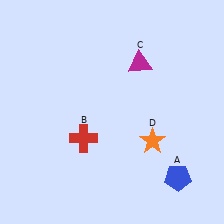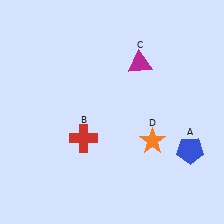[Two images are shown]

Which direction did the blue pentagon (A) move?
The blue pentagon (A) moved up.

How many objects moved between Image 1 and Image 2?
1 object moved between the two images.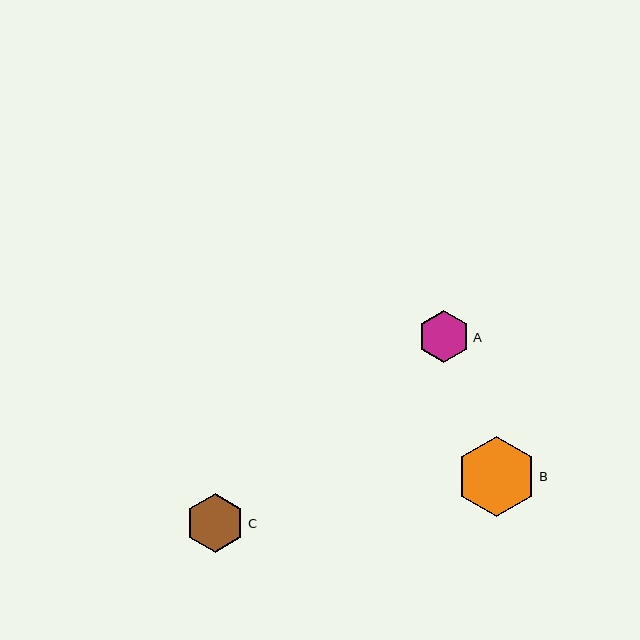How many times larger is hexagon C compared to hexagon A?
Hexagon C is approximately 1.1 times the size of hexagon A.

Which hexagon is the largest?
Hexagon B is the largest with a size of approximately 80 pixels.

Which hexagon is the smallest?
Hexagon A is the smallest with a size of approximately 53 pixels.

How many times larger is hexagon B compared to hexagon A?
Hexagon B is approximately 1.5 times the size of hexagon A.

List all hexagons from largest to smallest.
From largest to smallest: B, C, A.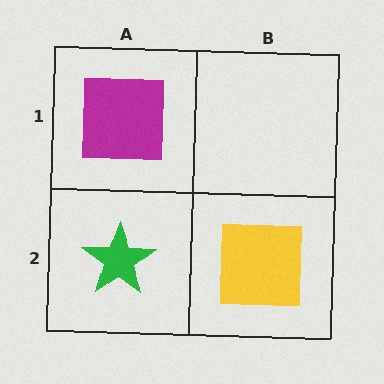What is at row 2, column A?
A green star.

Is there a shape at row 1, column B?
No, that cell is empty.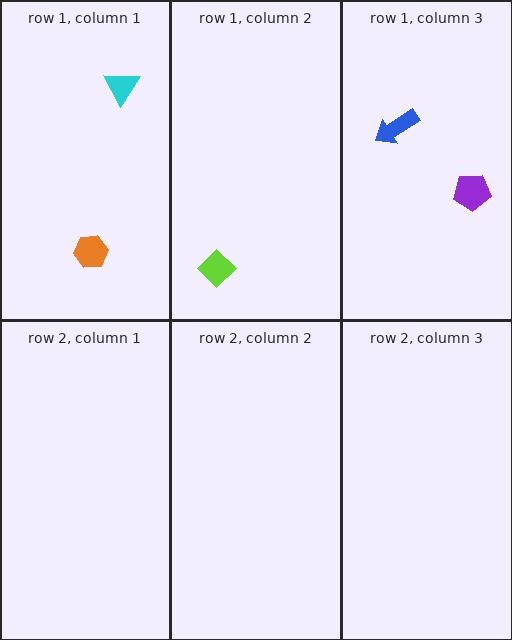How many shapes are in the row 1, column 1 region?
2.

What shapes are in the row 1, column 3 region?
The purple pentagon, the blue arrow.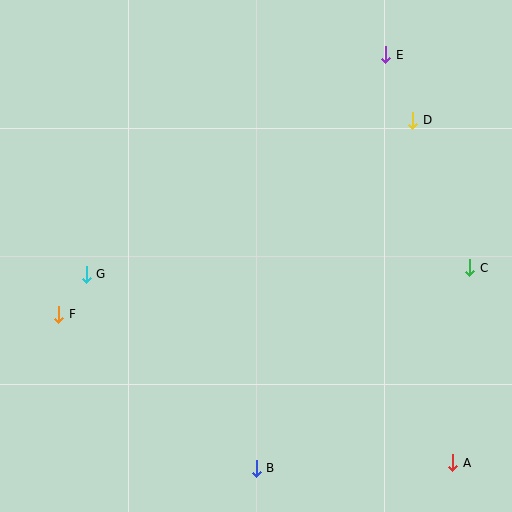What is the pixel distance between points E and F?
The distance between E and F is 418 pixels.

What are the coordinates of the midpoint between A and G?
The midpoint between A and G is at (270, 369).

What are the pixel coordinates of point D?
Point D is at (413, 120).